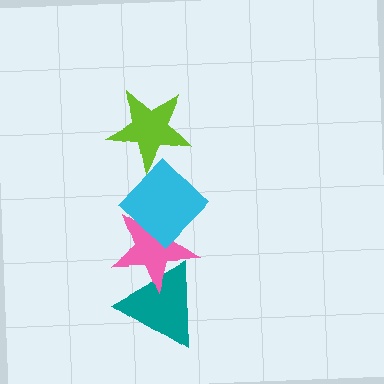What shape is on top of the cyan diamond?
The lime star is on top of the cyan diamond.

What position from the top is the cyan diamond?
The cyan diamond is 2nd from the top.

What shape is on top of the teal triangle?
The pink star is on top of the teal triangle.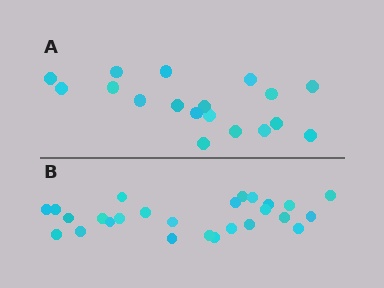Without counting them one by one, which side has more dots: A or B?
Region B (the bottom region) has more dots.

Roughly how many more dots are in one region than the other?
Region B has roughly 8 or so more dots than region A.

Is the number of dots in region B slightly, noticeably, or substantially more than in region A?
Region B has noticeably more, but not dramatically so. The ratio is roughly 1.4 to 1.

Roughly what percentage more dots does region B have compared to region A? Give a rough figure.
About 45% more.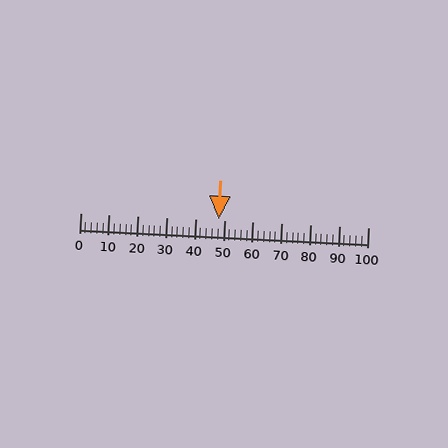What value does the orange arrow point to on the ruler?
The orange arrow points to approximately 48.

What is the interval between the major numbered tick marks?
The major tick marks are spaced 10 units apart.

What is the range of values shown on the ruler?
The ruler shows values from 0 to 100.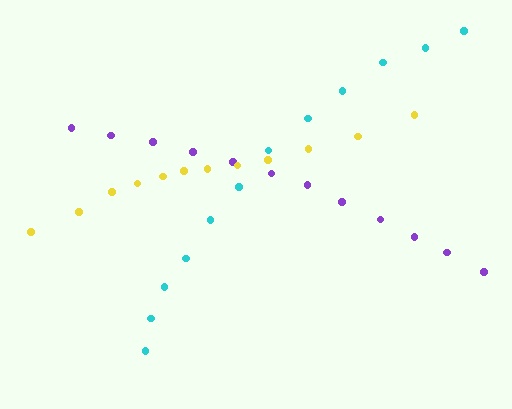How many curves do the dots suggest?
There are 3 distinct paths.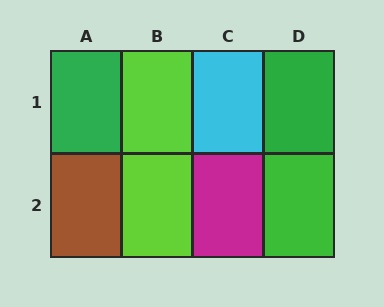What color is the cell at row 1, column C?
Cyan.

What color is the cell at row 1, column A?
Green.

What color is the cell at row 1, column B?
Lime.